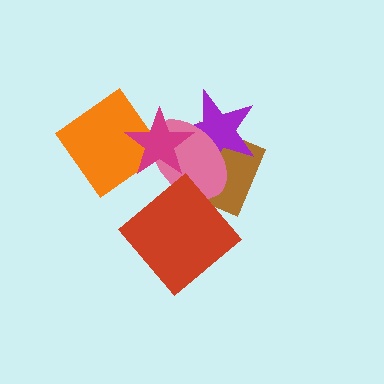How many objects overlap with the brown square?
3 objects overlap with the brown square.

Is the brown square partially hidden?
Yes, it is partially covered by another shape.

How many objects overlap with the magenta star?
4 objects overlap with the magenta star.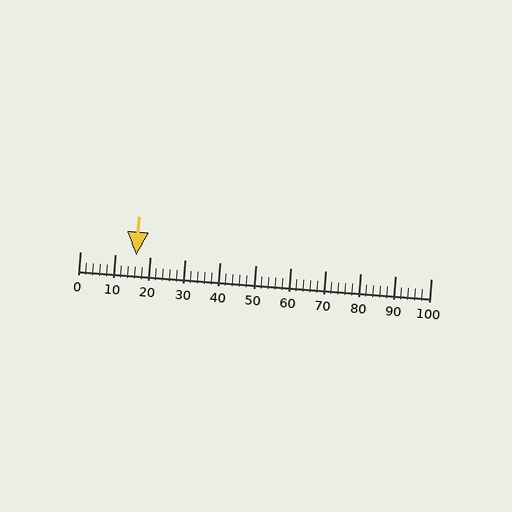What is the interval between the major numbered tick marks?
The major tick marks are spaced 10 units apart.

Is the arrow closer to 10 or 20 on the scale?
The arrow is closer to 20.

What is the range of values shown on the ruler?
The ruler shows values from 0 to 100.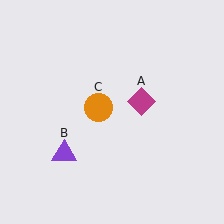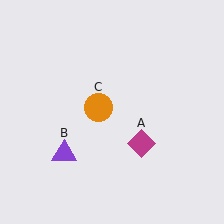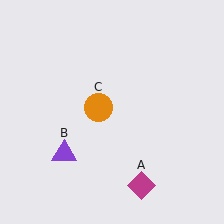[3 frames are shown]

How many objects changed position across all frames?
1 object changed position: magenta diamond (object A).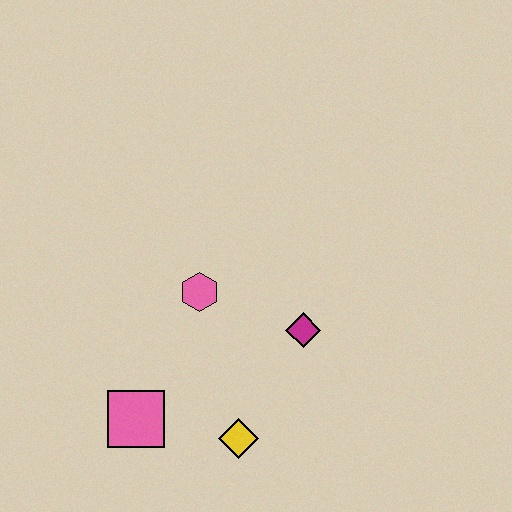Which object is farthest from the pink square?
The magenta diamond is farthest from the pink square.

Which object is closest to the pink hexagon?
The magenta diamond is closest to the pink hexagon.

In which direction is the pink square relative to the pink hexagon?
The pink square is below the pink hexagon.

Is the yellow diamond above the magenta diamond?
No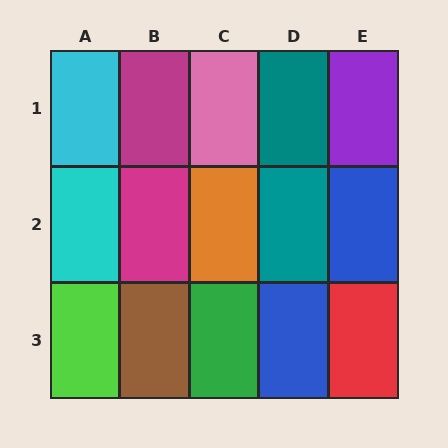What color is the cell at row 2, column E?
Blue.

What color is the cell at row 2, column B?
Magenta.